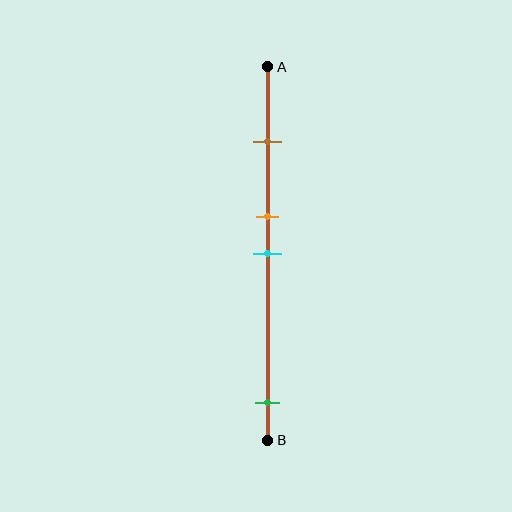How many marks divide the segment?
There are 4 marks dividing the segment.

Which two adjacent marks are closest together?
The orange and cyan marks are the closest adjacent pair.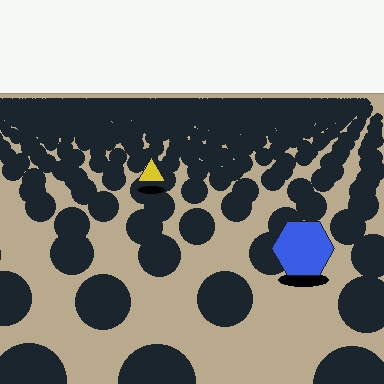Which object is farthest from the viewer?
The yellow triangle is farthest from the viewer. It appears smaller and the ground texture around it is denser.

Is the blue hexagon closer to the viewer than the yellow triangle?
Yes. The blue hexagon is closer — you can tell from the texture gradient: the ground texture is coarser near it.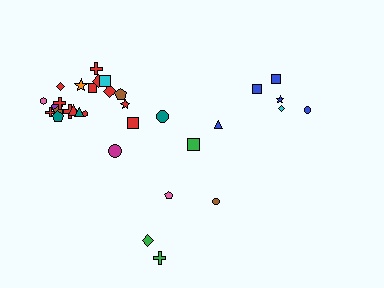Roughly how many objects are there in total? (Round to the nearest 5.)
Roughly 35 objects in total.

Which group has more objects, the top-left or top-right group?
The top-left group.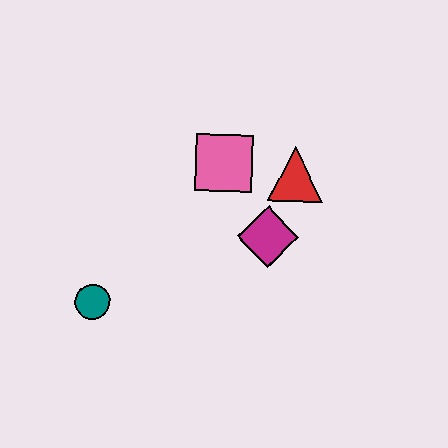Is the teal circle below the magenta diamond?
Yes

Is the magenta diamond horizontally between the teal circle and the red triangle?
Yes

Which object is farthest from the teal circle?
The red triangle is farthest from the teal circle.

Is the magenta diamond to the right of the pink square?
Yes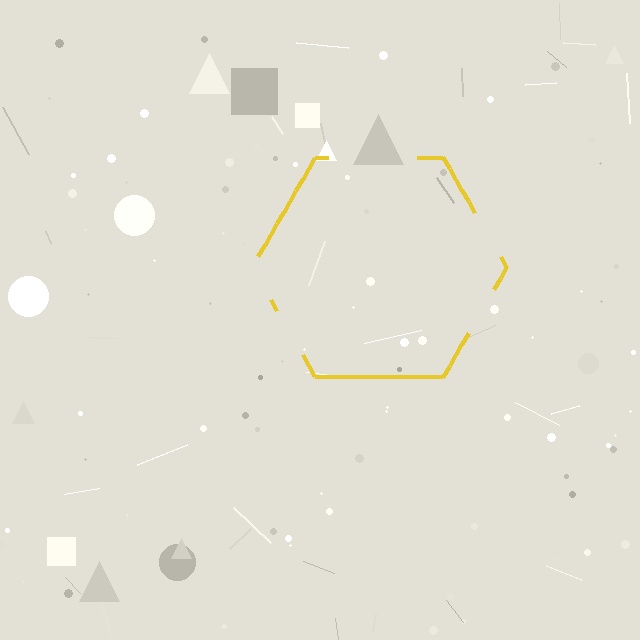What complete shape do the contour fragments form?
The contour fragments form a hexagon.